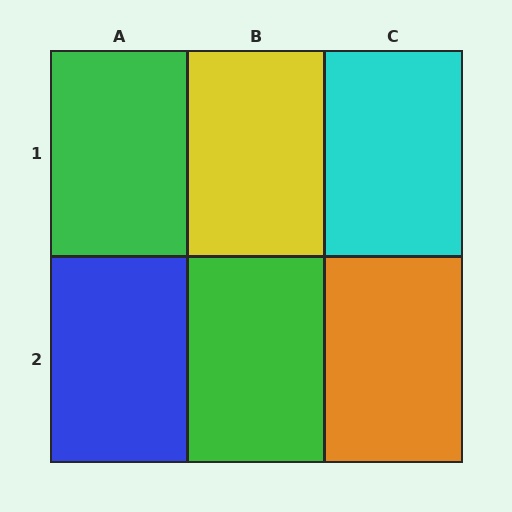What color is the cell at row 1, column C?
Cyan.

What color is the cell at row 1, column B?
Yellow.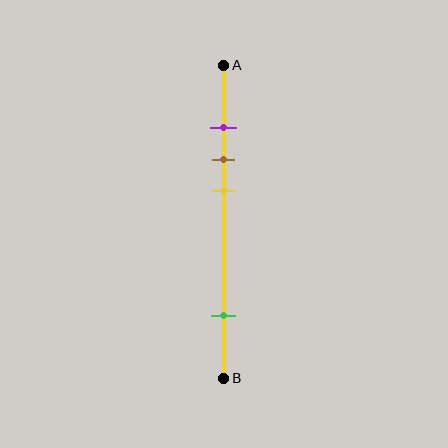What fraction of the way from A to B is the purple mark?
The purple mark is approximately 20% (0.2) of the way from A to B.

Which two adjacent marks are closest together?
The purple and brown marks are the closest adjacent pair.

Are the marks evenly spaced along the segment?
No, the marks are not evenly spaced.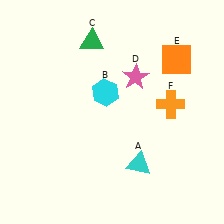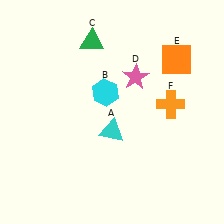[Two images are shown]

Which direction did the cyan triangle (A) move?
The cyan triangle (A) moved up.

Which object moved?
The cyan triangle (A) moved up.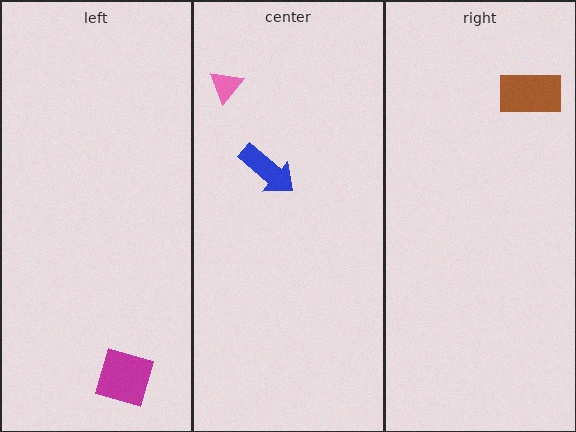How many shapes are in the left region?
1.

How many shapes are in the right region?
1.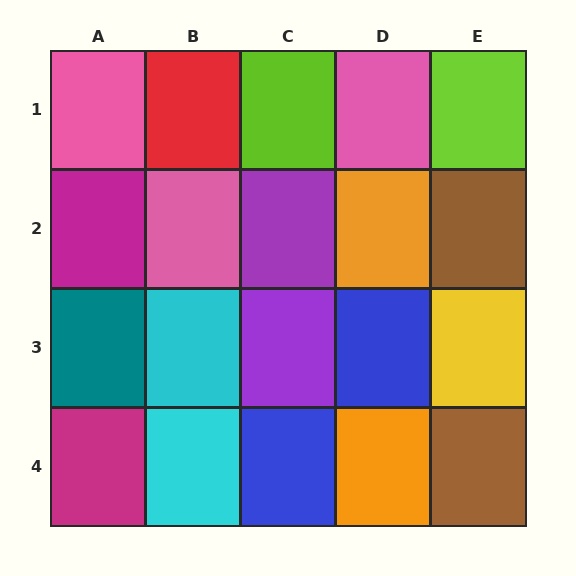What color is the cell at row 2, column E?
Brown.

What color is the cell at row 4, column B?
Cyan.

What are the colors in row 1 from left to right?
Pink, red, lime, pink, lime.